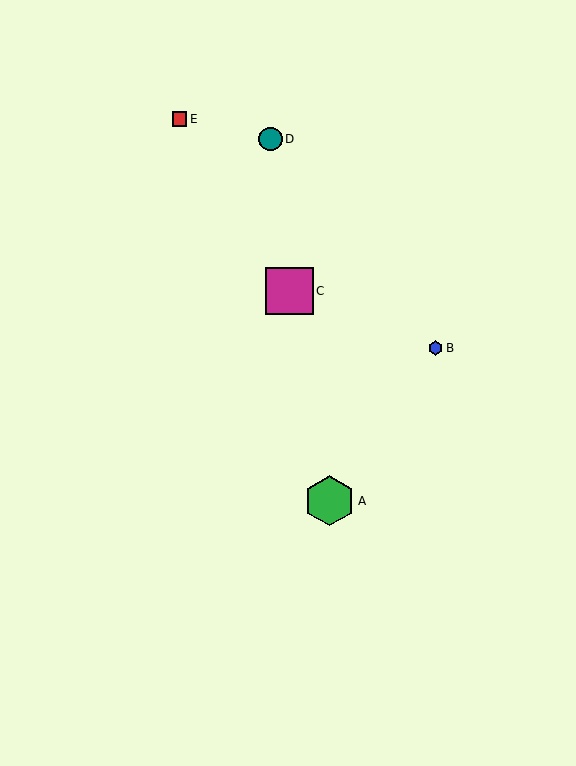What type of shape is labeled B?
Shape B is a blue hexagon.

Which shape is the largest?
The green hexagon (labeled A) is the largest.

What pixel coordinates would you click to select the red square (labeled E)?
Click at (179, 119) to select the red square E.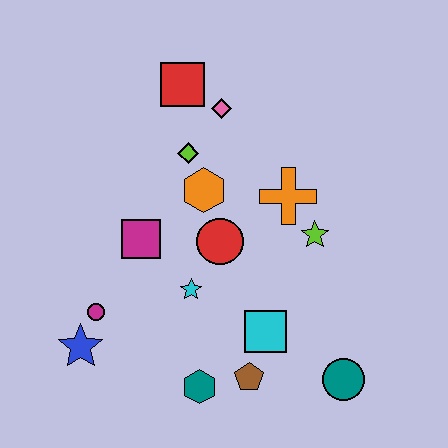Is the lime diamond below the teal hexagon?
No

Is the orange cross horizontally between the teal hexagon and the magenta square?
No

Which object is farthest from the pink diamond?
The teal circle is farthest from the pink diamond.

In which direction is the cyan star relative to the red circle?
The cyan star is below the red circle.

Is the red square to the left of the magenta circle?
No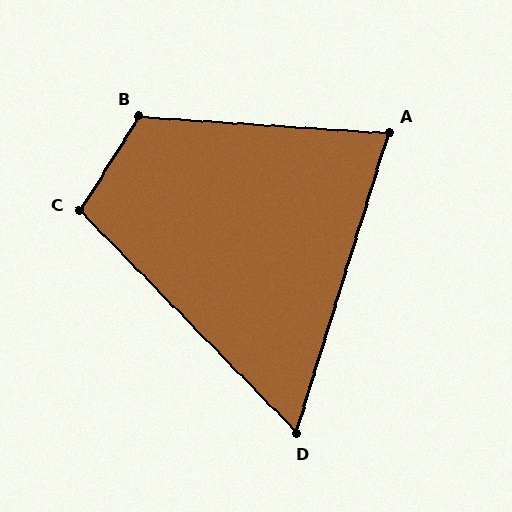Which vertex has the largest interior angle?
B, at approximately 119 degrees.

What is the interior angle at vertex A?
Approximately 76 degrees (acute).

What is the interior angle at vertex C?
Approximately 104 degrees (obtuse).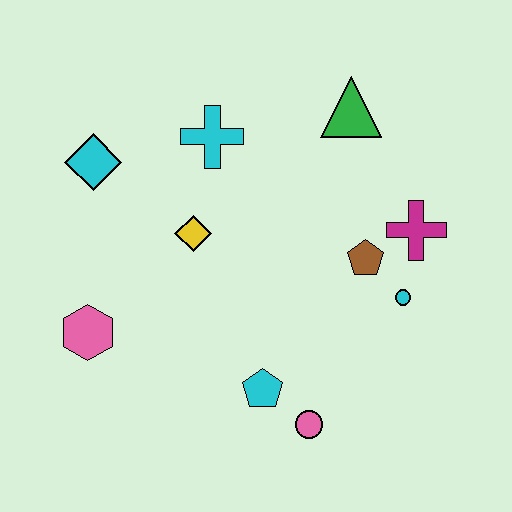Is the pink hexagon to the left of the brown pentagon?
Yes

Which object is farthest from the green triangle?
The pink hexagon is farthest from the green triangle.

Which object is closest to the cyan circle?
The brown pentagon is closest to the cyan circle.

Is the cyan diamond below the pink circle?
No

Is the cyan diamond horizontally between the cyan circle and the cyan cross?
No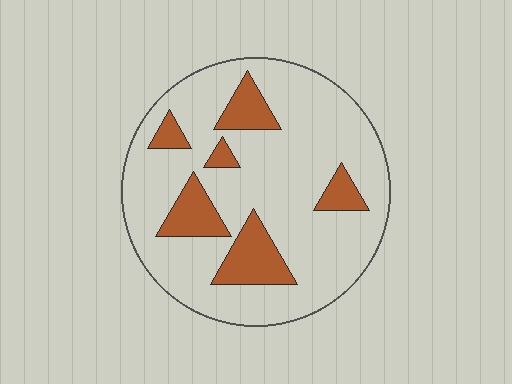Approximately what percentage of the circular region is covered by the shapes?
Approximately 20%.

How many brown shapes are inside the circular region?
6.